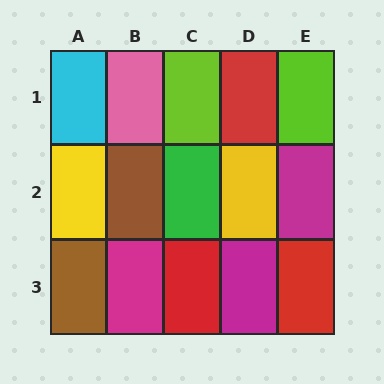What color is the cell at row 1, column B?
Pink.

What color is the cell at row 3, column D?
Magenta.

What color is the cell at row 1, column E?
Lime.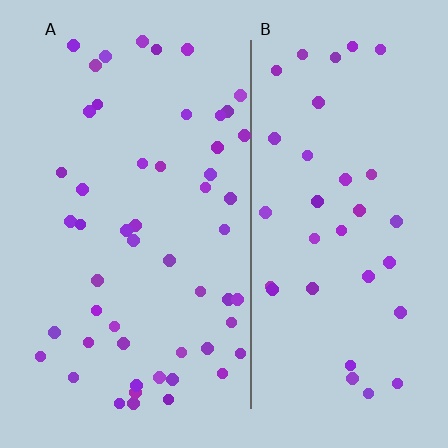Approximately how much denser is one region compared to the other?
Approximately 1.5× — region A over region B.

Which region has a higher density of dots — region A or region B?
A (the left).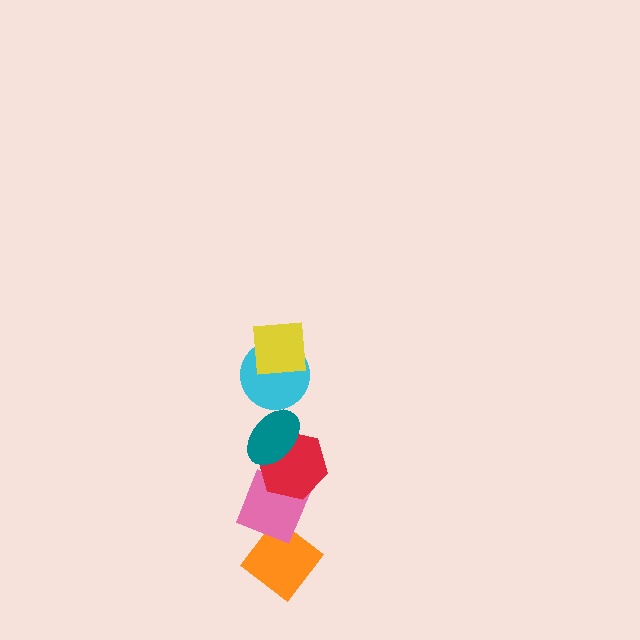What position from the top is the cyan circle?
The cyan circle is 2nd from the top.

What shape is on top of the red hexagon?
The teal ellipse is on top of the red hexagon.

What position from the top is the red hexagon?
The red hexagon is 4th from the top.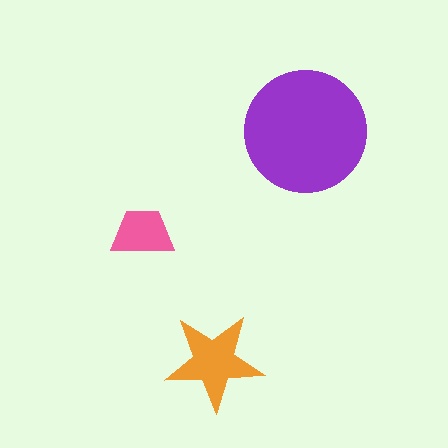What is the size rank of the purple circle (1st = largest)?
1st.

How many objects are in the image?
There are 3 objects in the image.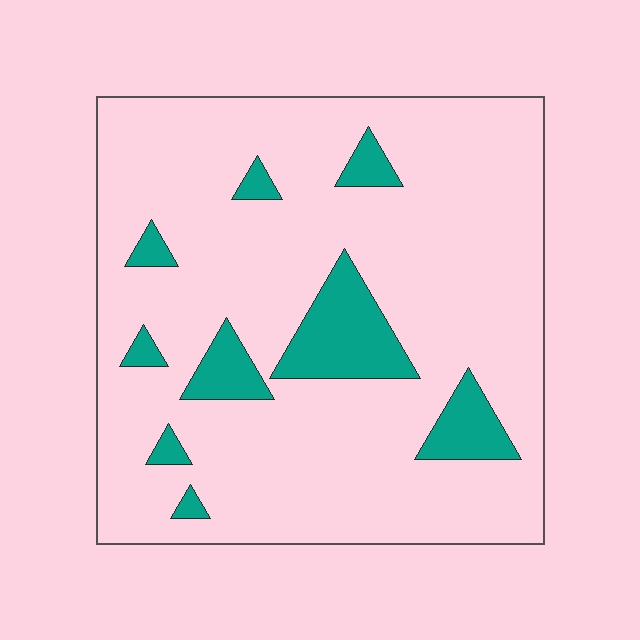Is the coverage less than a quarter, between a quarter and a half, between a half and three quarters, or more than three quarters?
Less than a quarter.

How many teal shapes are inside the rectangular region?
9.